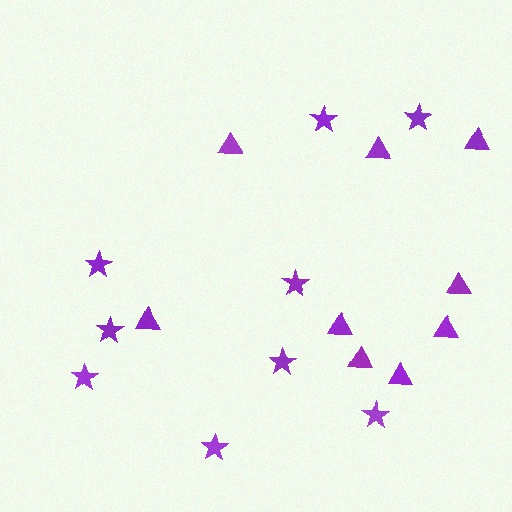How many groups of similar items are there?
There are 2 groups: one group of stars (9) and one group of triangles (9).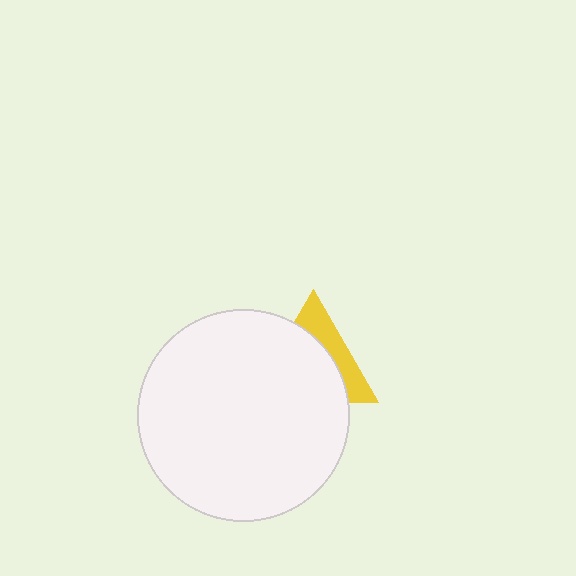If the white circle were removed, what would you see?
You would see the complete yellow triangle.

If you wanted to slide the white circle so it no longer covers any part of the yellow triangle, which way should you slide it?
Slide it toward the lower-left — that is the most direct way to separate the two shapes.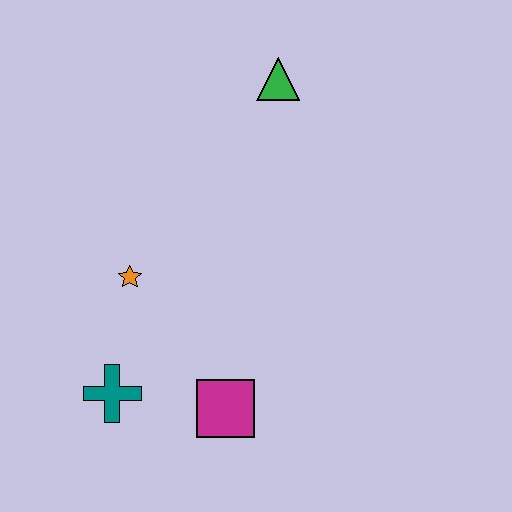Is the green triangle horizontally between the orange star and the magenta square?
No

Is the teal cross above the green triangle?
No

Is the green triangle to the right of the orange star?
Yes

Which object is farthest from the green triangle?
The teal cross is farthest from the green triangle.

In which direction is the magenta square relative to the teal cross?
The magenta square is to the right of the teal cross.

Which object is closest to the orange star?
The teal cross is closest to the orange star.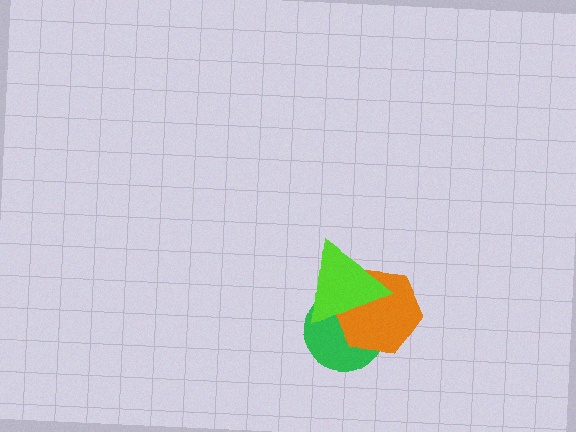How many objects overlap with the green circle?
2 objects overlap with the green circle.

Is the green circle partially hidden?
Yes, it is partially covered by another shape.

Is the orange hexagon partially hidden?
Yes, it is partially covered by another shape.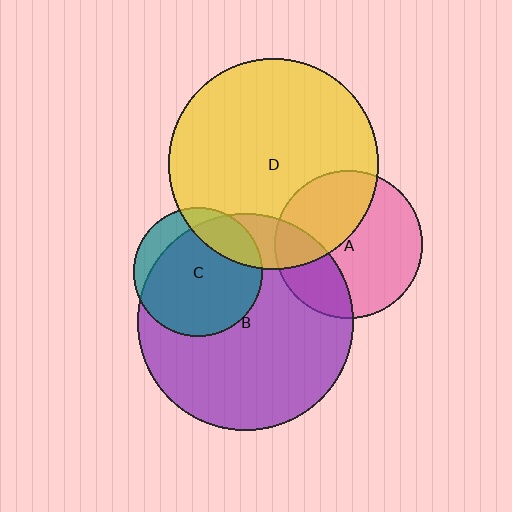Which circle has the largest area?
Circle B (purple).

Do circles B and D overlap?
Yes.